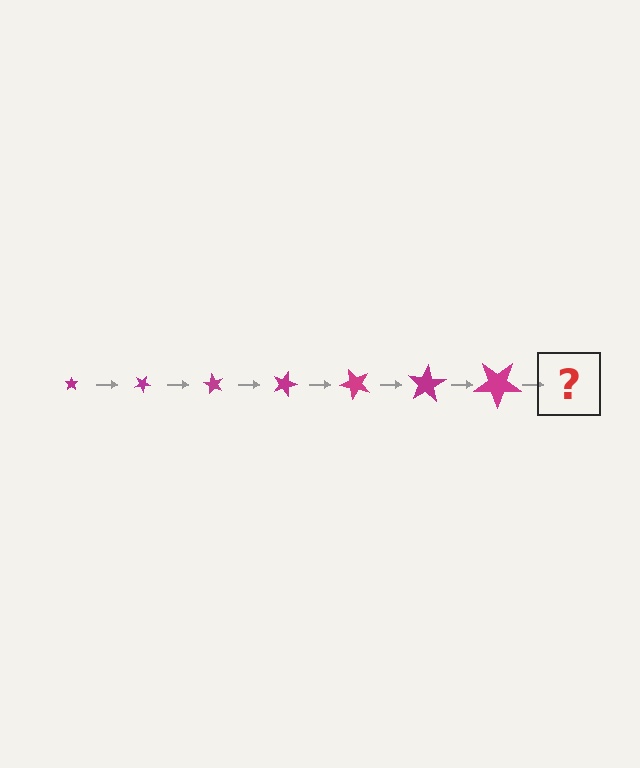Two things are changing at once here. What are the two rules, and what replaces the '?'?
The two rules are that the star grows larger each step and it rotates 30 degrees each step. The '?' should be a star, larger than the previous one and rotated 210 degrees from the start.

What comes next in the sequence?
The next element should be a star, larger than the previous one and rotated 210 degrees from the start.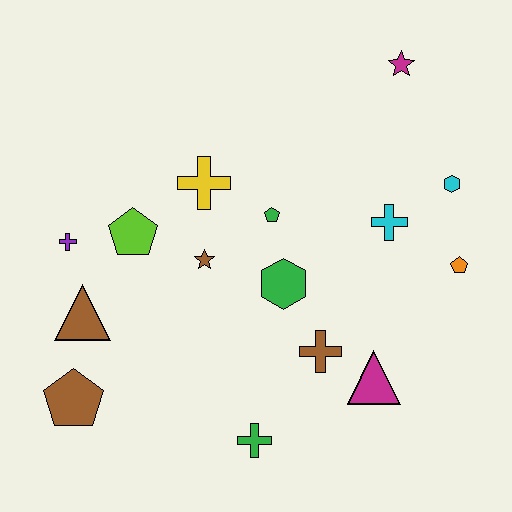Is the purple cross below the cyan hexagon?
Yes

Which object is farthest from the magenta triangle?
The purple cross is farthest from the magenta triangle.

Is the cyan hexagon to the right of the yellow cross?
Yes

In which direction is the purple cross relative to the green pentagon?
The purple cross is to the left of the green pentagon.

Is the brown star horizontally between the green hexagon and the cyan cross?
No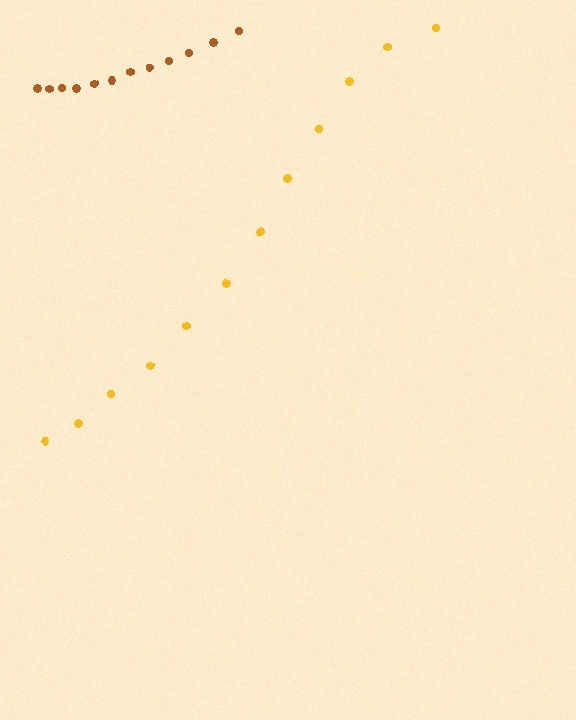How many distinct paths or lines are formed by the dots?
There are 2 distinct paths.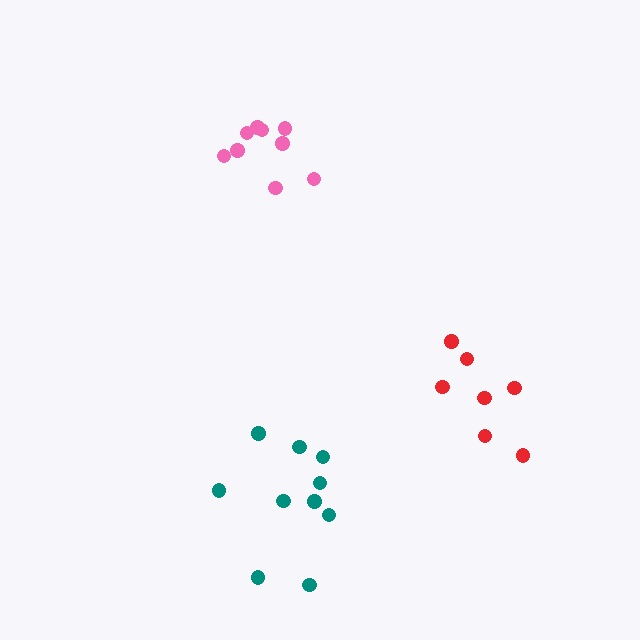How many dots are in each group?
Group 1: 10 dots, Group 2: 9 dots, Group 3: 7 dots (26 total).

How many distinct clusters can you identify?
There are 3 distinct clusters.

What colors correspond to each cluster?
The clusters are colored: teal, pink, red.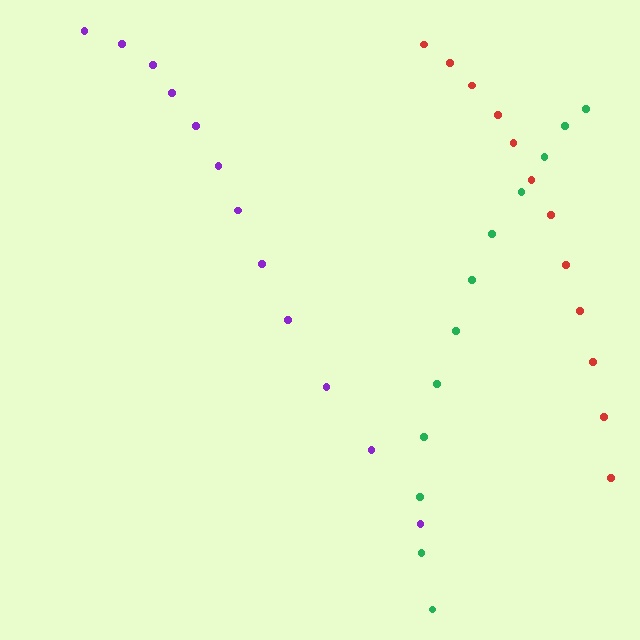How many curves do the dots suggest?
There are 3 distinct paths.